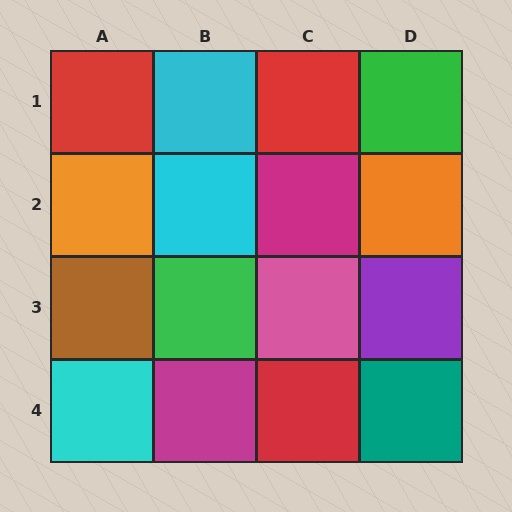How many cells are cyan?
3 cells are cyan.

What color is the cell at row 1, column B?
Cyan.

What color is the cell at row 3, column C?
Pink.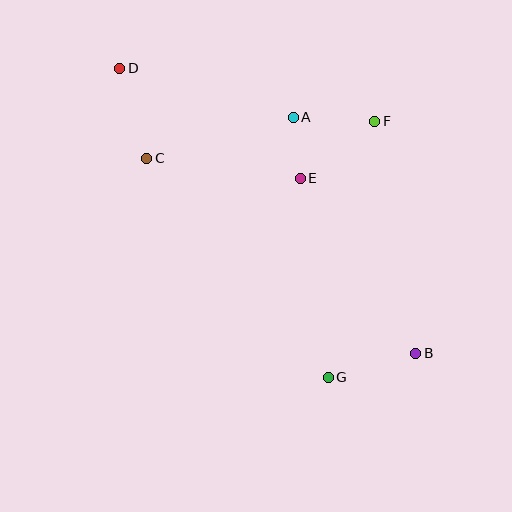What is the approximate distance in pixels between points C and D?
The distance between C and D is approximately 94 pixels.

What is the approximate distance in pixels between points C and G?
The distance between C and G is approximately 285 pixels.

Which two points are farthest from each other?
Points B and D are farthest from each other.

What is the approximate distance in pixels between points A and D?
The distance between A and D is approximately 180 pixels.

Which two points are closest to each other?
Points A and E are closest to each other.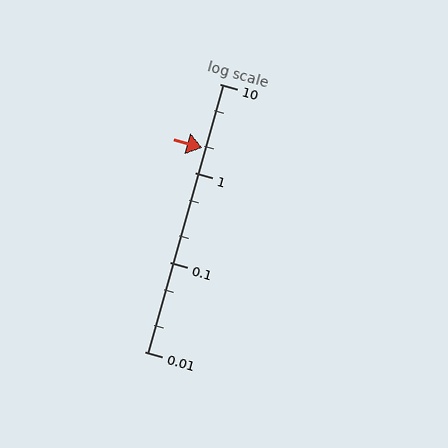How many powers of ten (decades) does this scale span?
The scale spans 3 decades, from 0.01 to 10.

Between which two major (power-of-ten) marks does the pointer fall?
The pointer is between 1 and 10.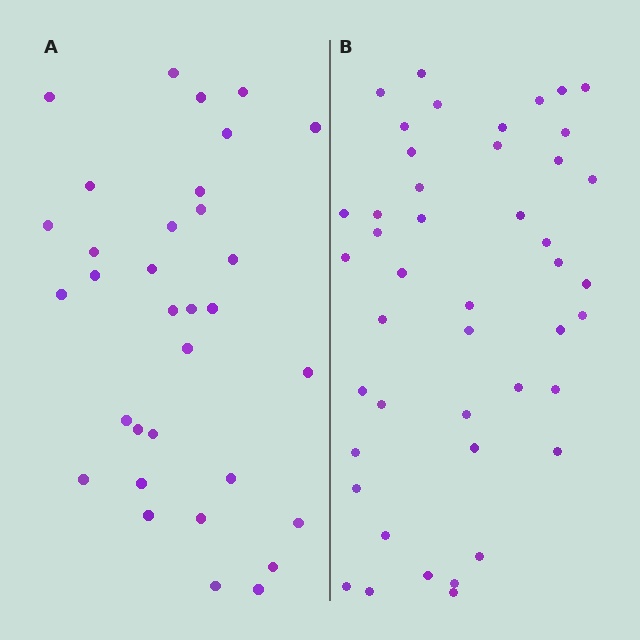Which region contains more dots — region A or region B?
Region B (the right region) has more dots.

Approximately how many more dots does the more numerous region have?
Region B has roughly 12 or so more dots than region A.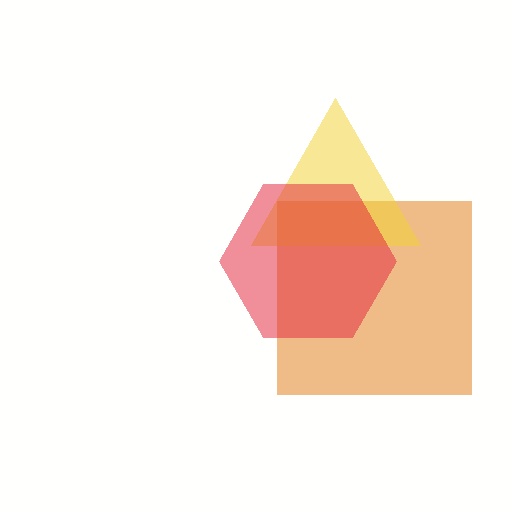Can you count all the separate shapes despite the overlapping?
Yes, there are 3 separate shapes.